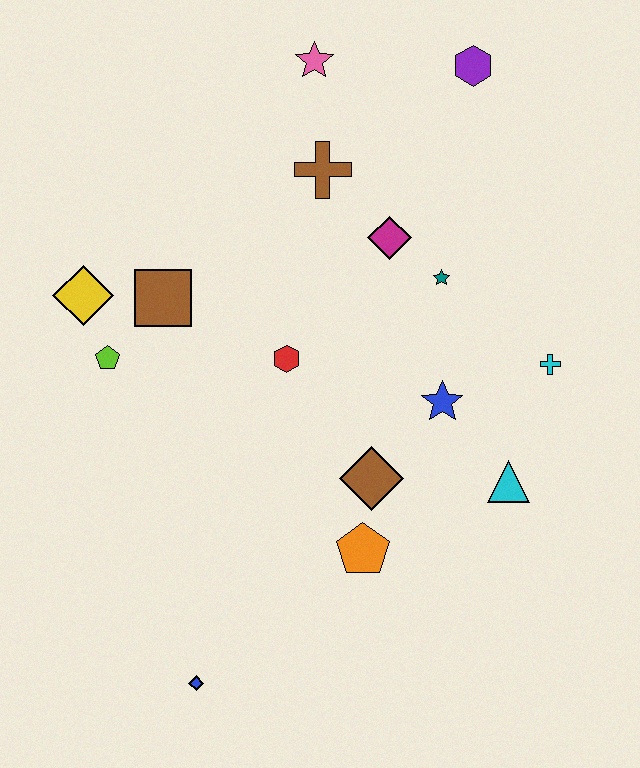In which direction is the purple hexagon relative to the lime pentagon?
The purple hexagon is to the right of the lime pentagon.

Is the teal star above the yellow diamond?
Yes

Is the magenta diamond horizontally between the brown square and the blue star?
Yes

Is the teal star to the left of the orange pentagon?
No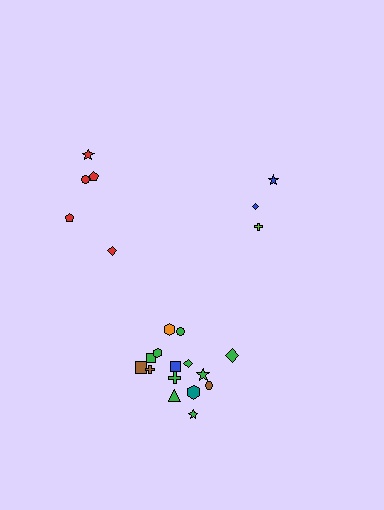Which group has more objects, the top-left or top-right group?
The top-left group.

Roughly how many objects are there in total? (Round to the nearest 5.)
Roughly 25 objects in total.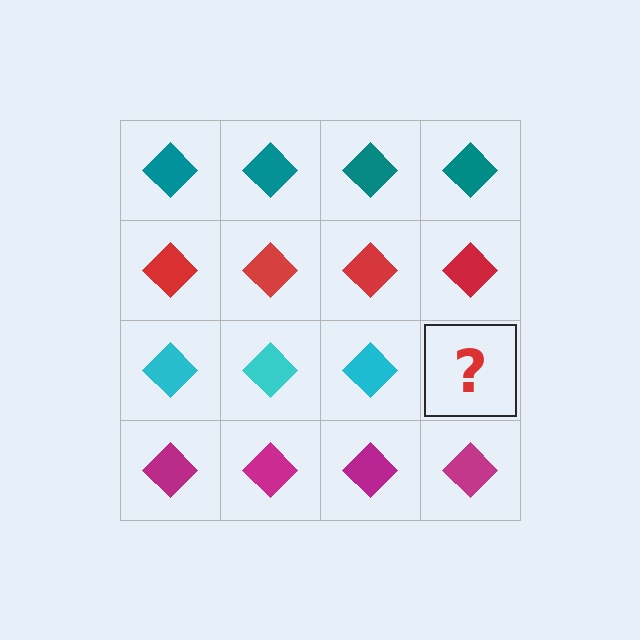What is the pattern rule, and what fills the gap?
The rule is that each row has a consistent color. The gap should be filled with a cyan diamond.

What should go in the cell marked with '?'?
The missing cell should contain a cyan diamond.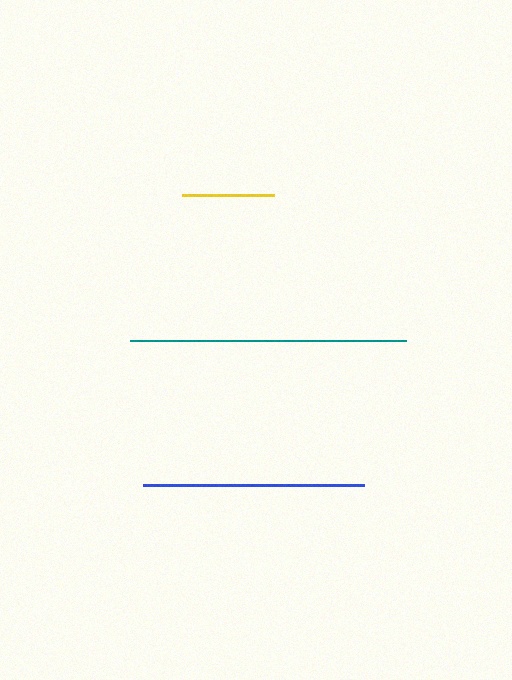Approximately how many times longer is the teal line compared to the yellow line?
The teal line is approximately 3.0 times the length of the yellow line.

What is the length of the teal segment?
The teal segment is approximately 276 pixels long.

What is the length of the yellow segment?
The yellow segment is approximately 92 pixels long.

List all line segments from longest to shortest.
From longest to shortest: teal, blue, yellow.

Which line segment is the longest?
The teal line is the longest at approximately 276 pixels.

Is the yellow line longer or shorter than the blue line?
The blue line is longer than the yellow line.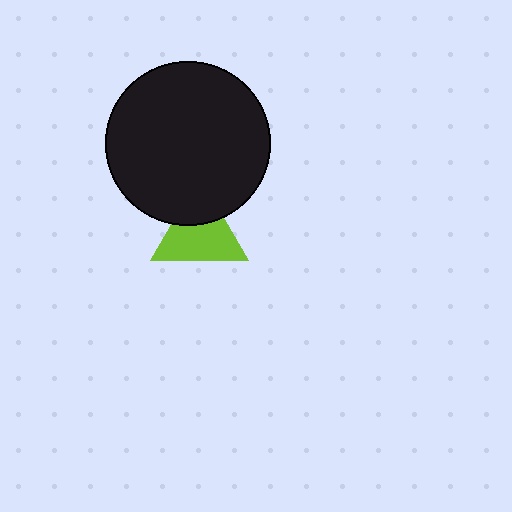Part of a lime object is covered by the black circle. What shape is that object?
It is a triangle.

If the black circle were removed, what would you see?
You would see the complete lime triangle.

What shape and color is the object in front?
The object in front is a black circle.